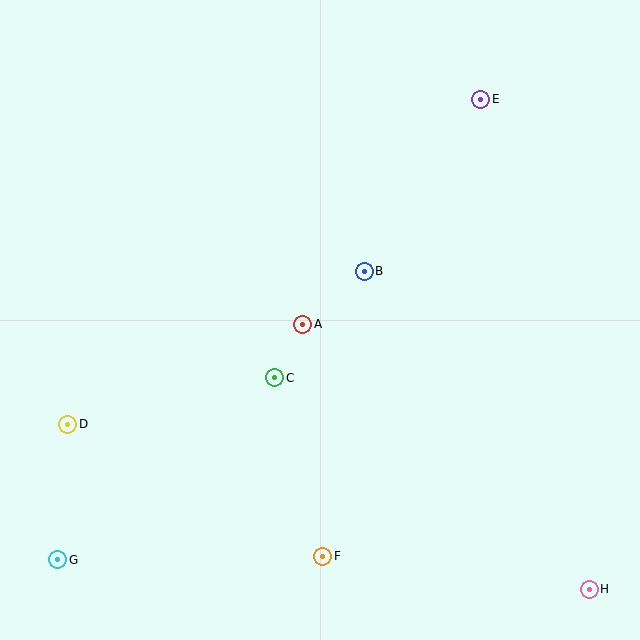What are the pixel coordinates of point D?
Point D is at (68, 424).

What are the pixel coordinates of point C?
Point C is at (275, 378).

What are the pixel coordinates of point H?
Point H is at (589, 589).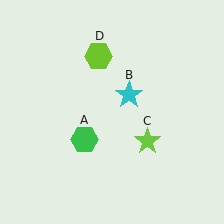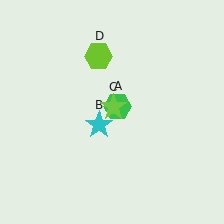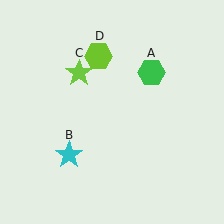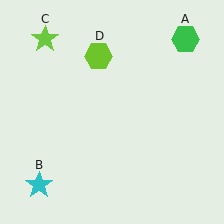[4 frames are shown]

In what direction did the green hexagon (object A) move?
The green hexagon (object A) moved up and to the right.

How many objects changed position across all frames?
3 objects changed position: green hexagon (object A), cyan star (object B), lime star (object C).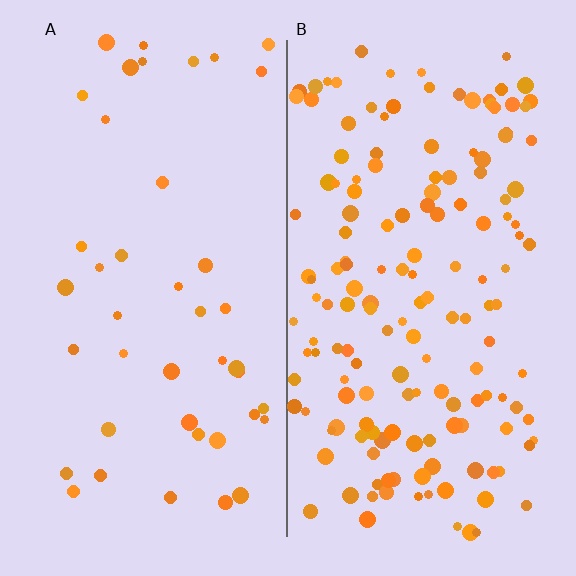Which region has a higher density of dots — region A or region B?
B (the right).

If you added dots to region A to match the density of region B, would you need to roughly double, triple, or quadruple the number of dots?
Approximately quadruple.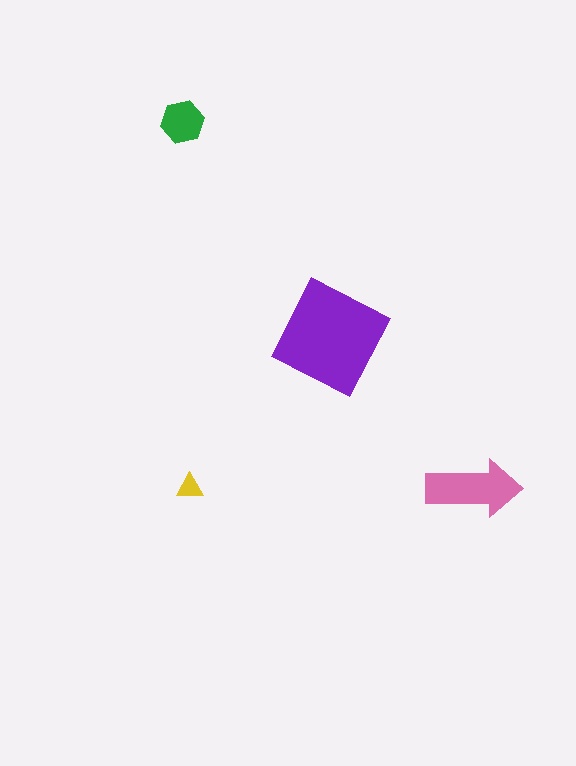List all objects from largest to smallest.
The purple square, the pink arrow, the green hexagon, the yellow triangle.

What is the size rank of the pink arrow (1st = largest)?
2nd.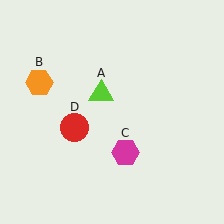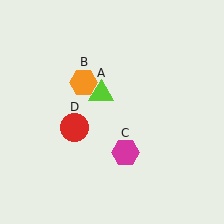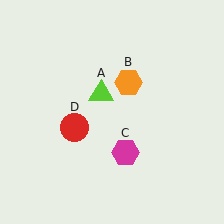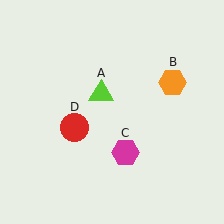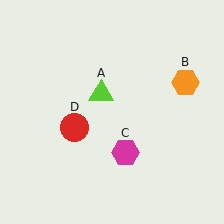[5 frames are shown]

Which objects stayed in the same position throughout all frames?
Lime triangle (object A) and magenta hexagon (object C) and red circle (object D) remained stationary.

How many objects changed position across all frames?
1 object changed position: orange hexagon (object B).